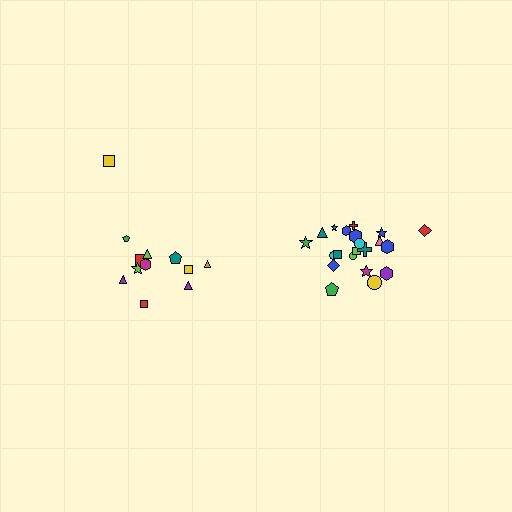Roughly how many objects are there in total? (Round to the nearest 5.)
Roughly 35 objects in total.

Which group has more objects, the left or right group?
The right group.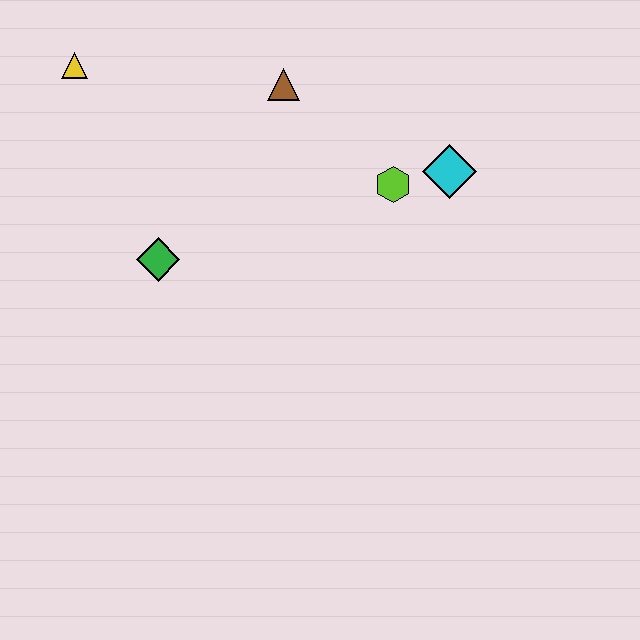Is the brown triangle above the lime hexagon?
Yes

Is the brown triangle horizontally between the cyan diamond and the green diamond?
Yes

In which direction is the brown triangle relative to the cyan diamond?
The brown triangle is to the left of the cyan diamond.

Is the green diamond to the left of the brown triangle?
Yes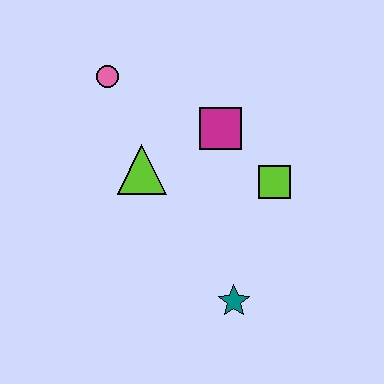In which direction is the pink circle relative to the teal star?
The pink circle is above the teal star.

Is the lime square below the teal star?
No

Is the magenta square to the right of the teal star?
No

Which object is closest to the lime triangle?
The magenta square is closest to the lime triangle.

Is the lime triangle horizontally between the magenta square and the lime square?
No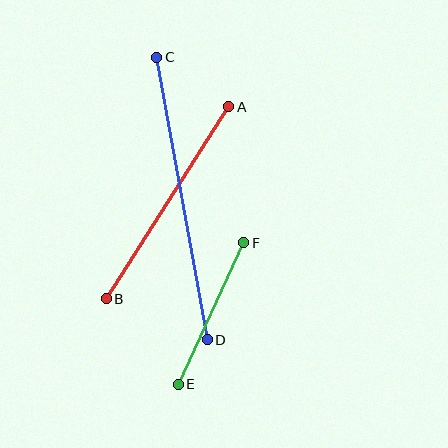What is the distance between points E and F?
The distance is approximately 156 pixels.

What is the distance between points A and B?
The distance is approximately 228 pixels.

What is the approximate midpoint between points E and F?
The midpoint is at approximately (211, 313) pixels.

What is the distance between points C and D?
The distance is approximately 287 pixels.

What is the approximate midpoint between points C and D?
The midpoint is at approximately (182, 198) pixels.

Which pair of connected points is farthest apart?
Points C and D are farthest apart.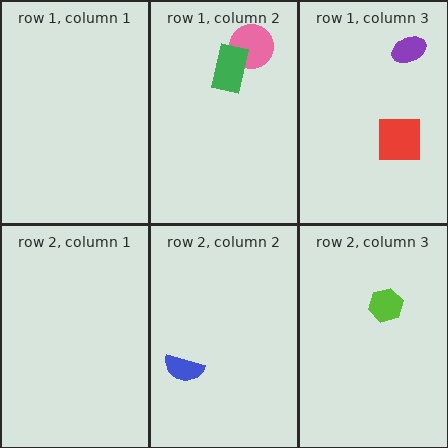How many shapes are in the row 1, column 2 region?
2.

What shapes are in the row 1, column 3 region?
The purple ellipse, the red square.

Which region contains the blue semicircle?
The row 2, column 2 region.